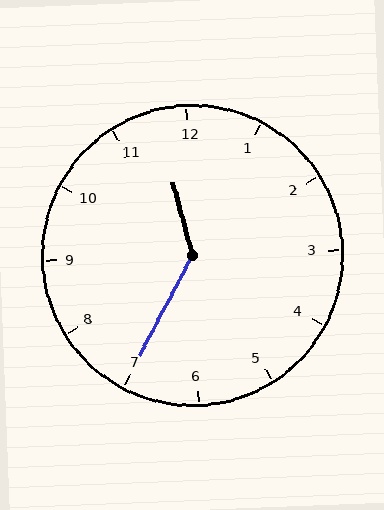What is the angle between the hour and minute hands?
Approximately 138 degrees.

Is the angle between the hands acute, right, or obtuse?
It is obtuse.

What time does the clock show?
11:35.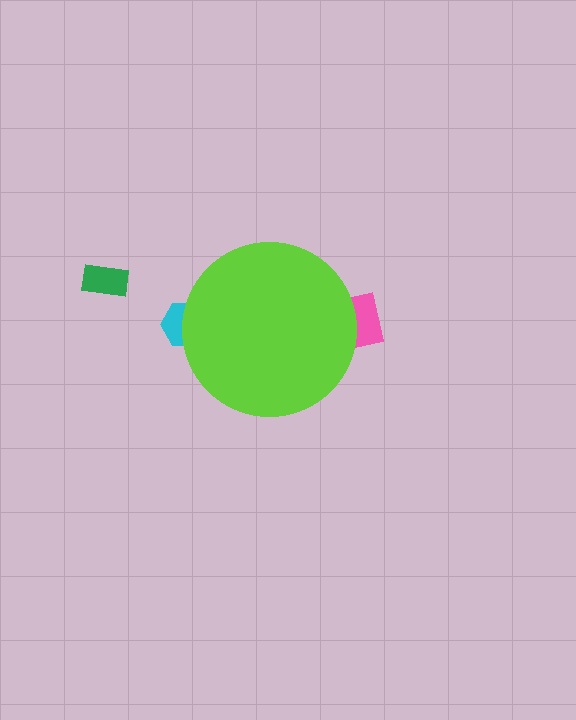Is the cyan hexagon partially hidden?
Yes, the cyan hexagon is partially hidden behind the lime circle.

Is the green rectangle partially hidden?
No, the green rectangle is fully visible.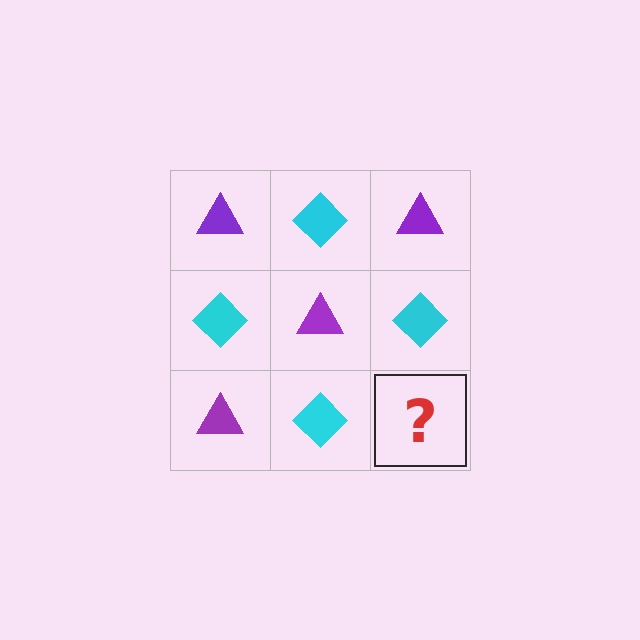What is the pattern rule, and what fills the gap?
The rule is that it alternates purple triangle and cyan diamond in a checkerboard pattern. The gap should be filled with a purple triangle.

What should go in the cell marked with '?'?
The missing cell should contain a purple triangle.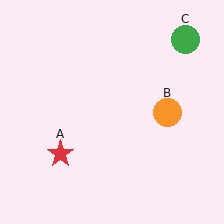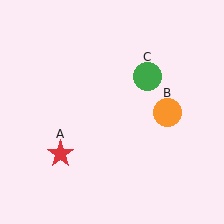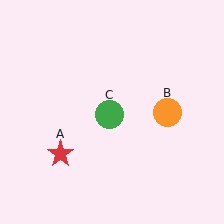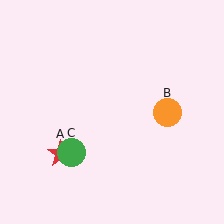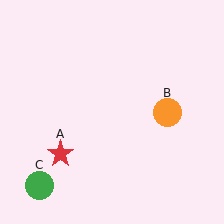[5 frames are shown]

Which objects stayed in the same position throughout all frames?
Red star (object A) and orange circle (object B) remained stationary.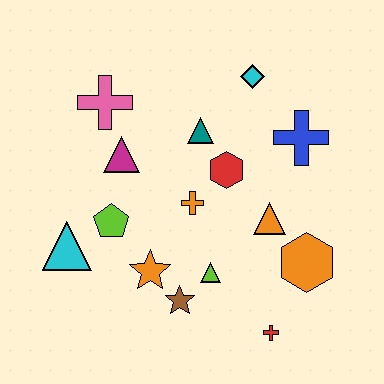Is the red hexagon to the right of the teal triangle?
Yes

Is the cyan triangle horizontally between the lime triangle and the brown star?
No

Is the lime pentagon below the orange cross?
Yes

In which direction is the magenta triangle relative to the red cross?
The magenta triangle is above the red cross.